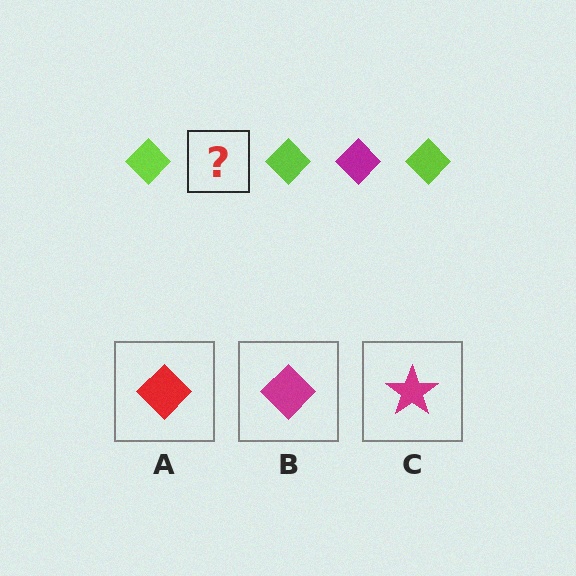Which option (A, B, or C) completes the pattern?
B.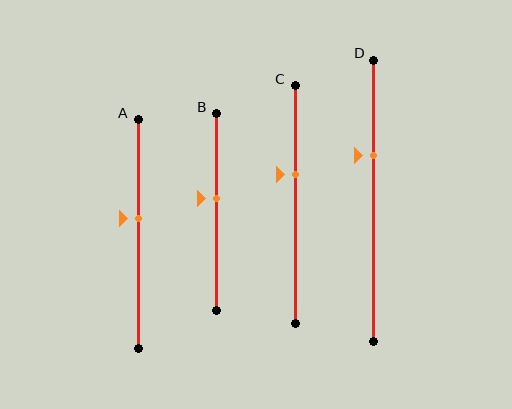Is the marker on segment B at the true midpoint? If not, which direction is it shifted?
No, the marker on segment B is shifted upward by about 7% of the segment length.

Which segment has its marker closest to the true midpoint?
Segment A has its marker closest to the true midpoint.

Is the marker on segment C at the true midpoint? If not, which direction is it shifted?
No, the marker on segment C is shifted upward by about 13% of the segment length.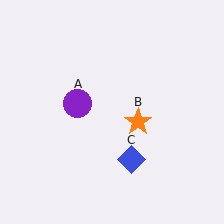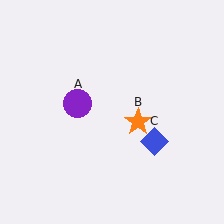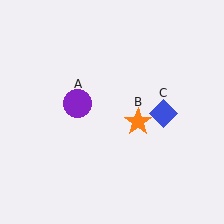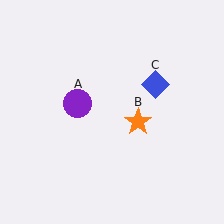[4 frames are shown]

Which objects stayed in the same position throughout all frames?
Purple circle (object A) and orange star (object B) remained stationary.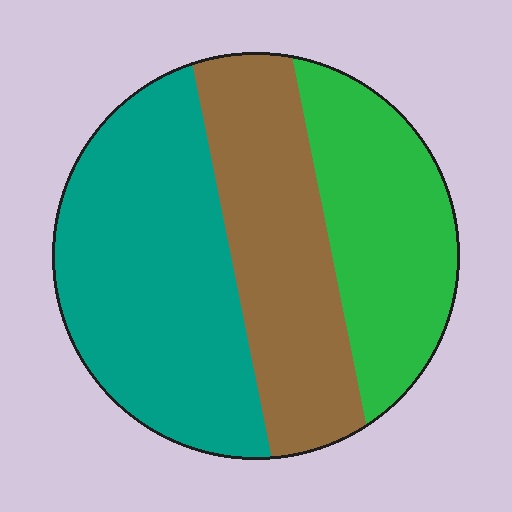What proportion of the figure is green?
Green takes up about one quarter (1/4) of the figure.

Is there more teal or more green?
Teal.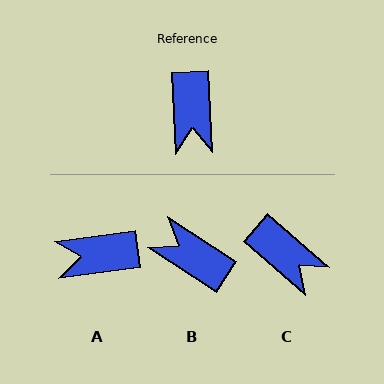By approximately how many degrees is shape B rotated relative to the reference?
Approximately 127 degrees clockwise.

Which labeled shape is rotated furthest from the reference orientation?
B, about 127 degrees away.